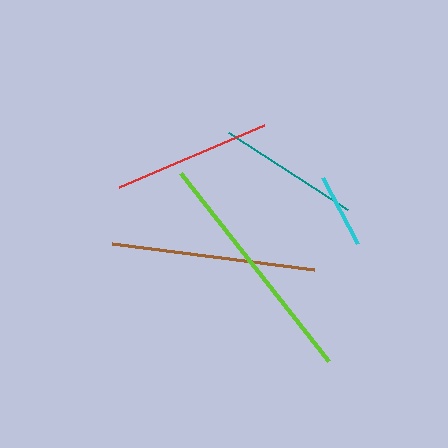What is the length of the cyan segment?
The cyan segment is approximately 75 pixels long.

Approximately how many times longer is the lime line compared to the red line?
The lime line is approximately 1.5 times the length of the red line.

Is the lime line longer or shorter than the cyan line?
The lime line is longer than the cyan line.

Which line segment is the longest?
The lime line is the longest at approximately 239 pixels.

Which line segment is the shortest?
The cyan line is the shortest at approximately 75 pixels.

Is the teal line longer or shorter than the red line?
The red line is longer than the teal line.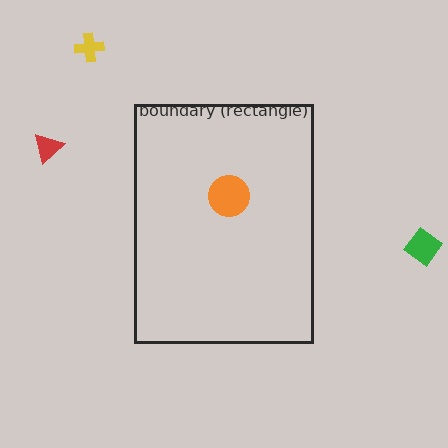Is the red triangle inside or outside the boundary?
Outside.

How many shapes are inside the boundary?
1 inside, 3 outside.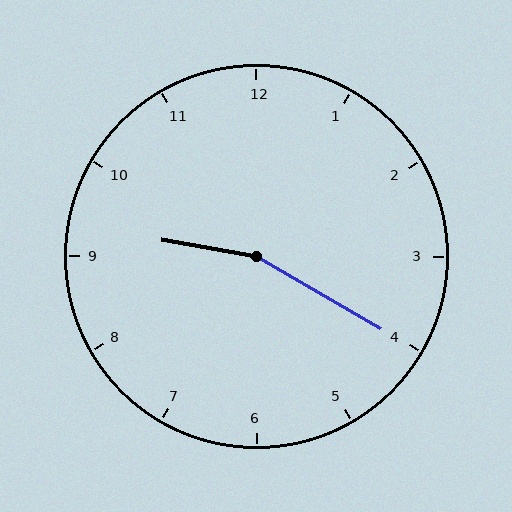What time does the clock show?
9:20.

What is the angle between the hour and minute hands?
Approximately 160 degrees.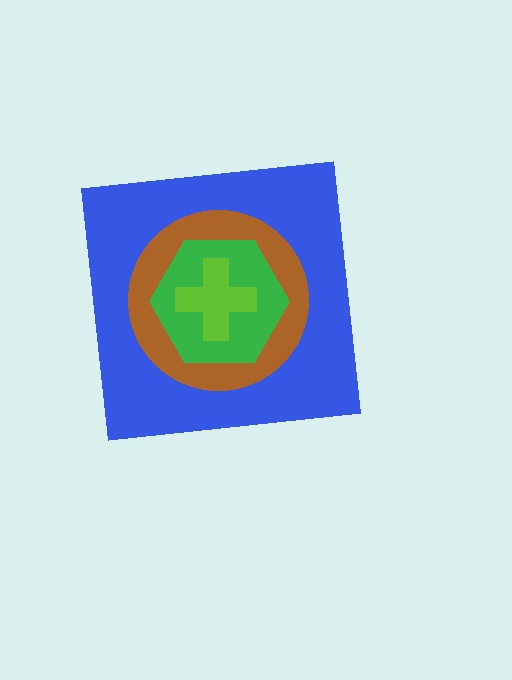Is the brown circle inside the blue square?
Yes.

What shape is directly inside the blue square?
The brown circle.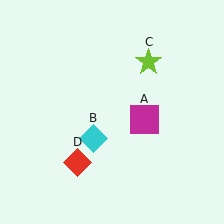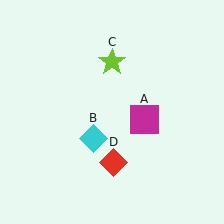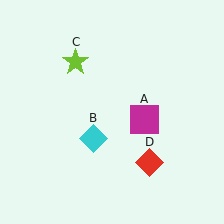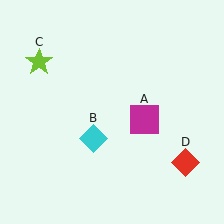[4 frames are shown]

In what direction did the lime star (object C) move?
The lime star (object C) moved left.